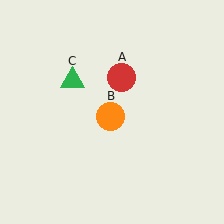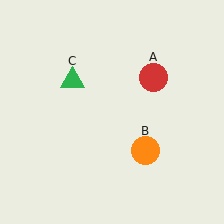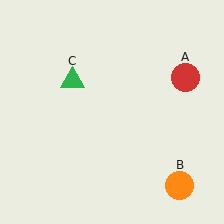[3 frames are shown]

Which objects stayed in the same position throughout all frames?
Green triangle (object C) remained stationary.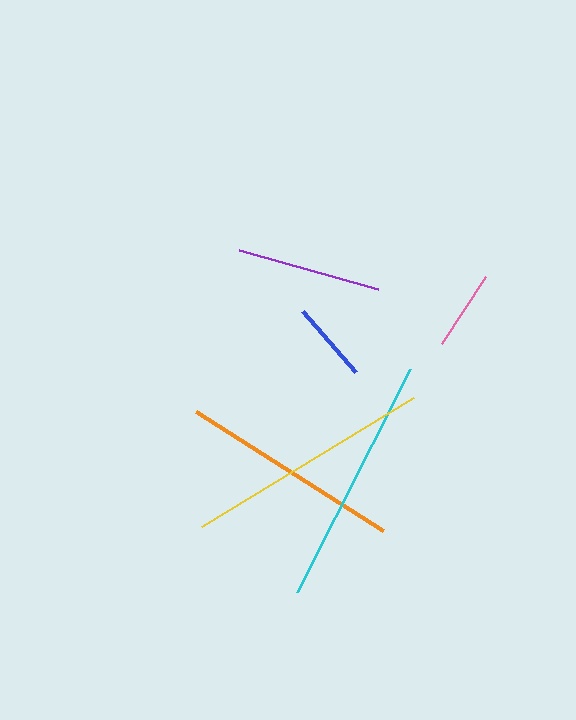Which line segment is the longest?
The cyan line is the longest at approximately 249 pixels.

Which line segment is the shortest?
The pink line is the shortest at approximately 80 pixels.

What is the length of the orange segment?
The orange segment is approximately 221 pixels long.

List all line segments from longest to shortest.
From longest to shortest: cyan, yellow, orange, purple, blue, pink.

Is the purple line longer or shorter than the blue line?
The purple line is longer than the blue line.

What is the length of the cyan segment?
The cyan segment is approximately 249 pixels long.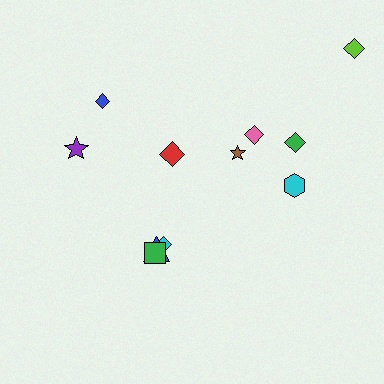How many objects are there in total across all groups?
There are 11 objects.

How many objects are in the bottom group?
There are 3 objects.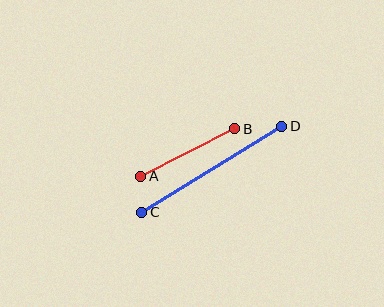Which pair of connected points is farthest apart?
Points C and D are farthest apart.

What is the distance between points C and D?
The distance is approximately 164 pixels.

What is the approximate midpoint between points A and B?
The midpoint is at approximately (188, 153) pixels.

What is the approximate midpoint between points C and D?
The midpoint is at approximately (212, 169) pixels.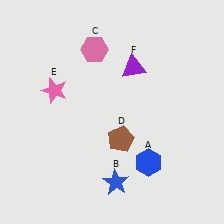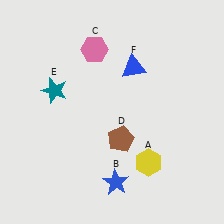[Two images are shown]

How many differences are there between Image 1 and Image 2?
There are 3 differences between the two images.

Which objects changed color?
A changed from blue to yellow. E changed from pink to teal. F changed from purple to blue.